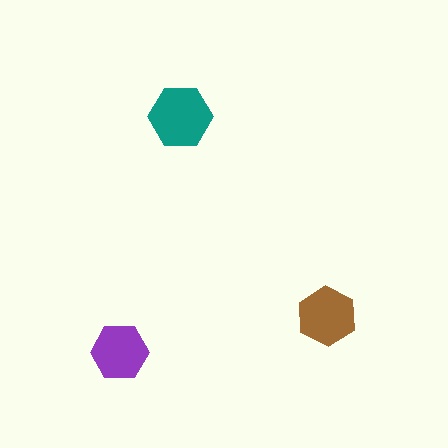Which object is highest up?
The teal hexagon is topmost.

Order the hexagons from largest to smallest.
the teal one, the brown one, the purple one.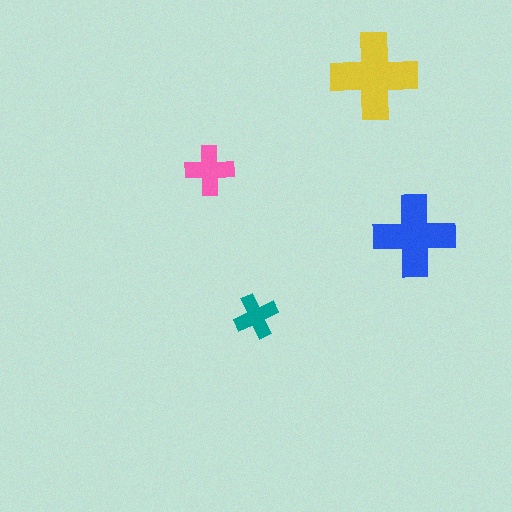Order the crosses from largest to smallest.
the yellow one, the blue one, the pink one, the teal one.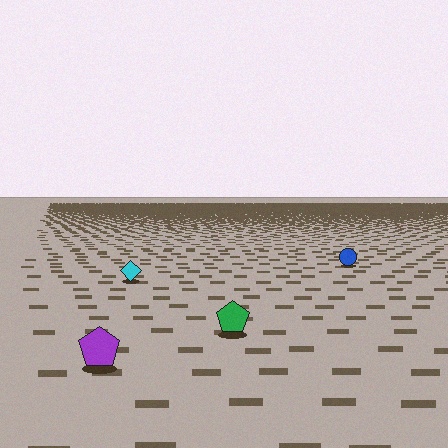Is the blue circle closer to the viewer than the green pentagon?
No. The green pentagon is closer — you can tell from the texture gradient: the ground texture is coarser near it.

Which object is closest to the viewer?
The purple pentagon is closest. The texture marks near it are larger and more spread out.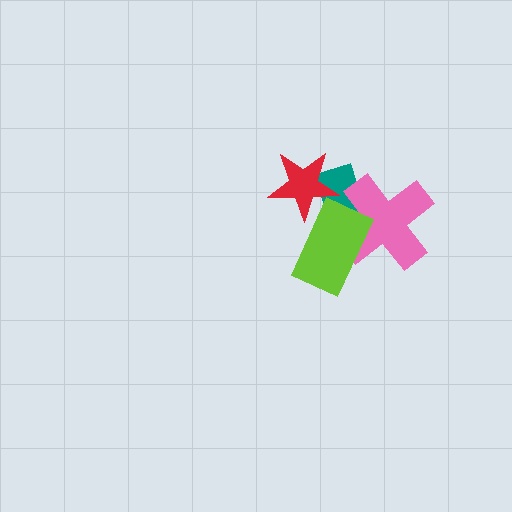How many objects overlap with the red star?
2 objects overlap with the red star.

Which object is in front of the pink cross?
The lime rectangle is in front of the pink cross.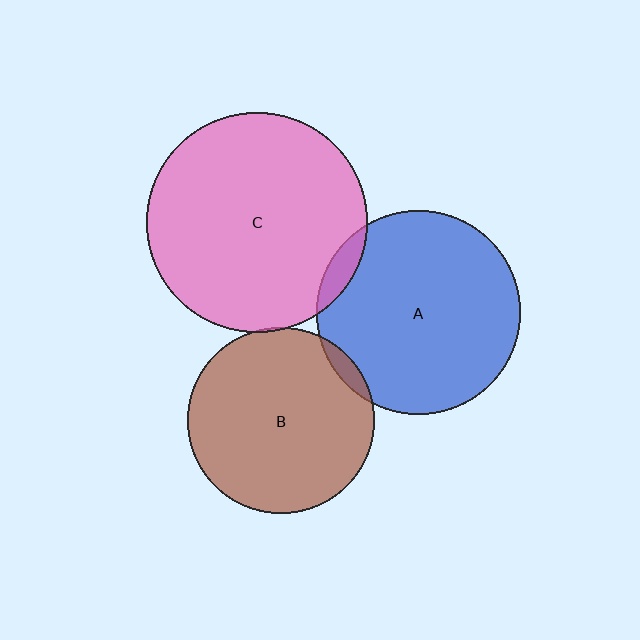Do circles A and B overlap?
Yes.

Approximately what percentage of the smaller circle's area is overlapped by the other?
Approximately 5%.